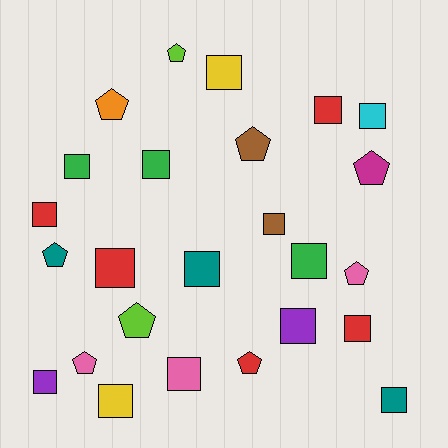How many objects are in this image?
There are 25 objects.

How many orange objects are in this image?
There is 1 orange object.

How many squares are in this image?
There are 16 squares.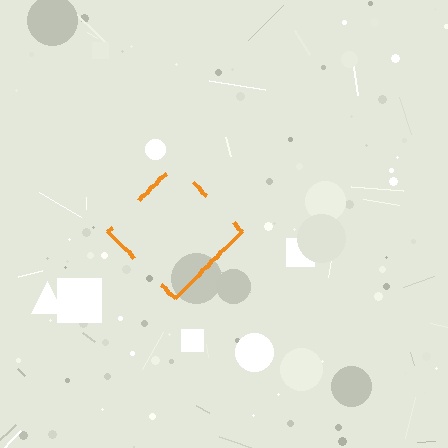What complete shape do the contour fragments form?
The contour fragments form a diamond.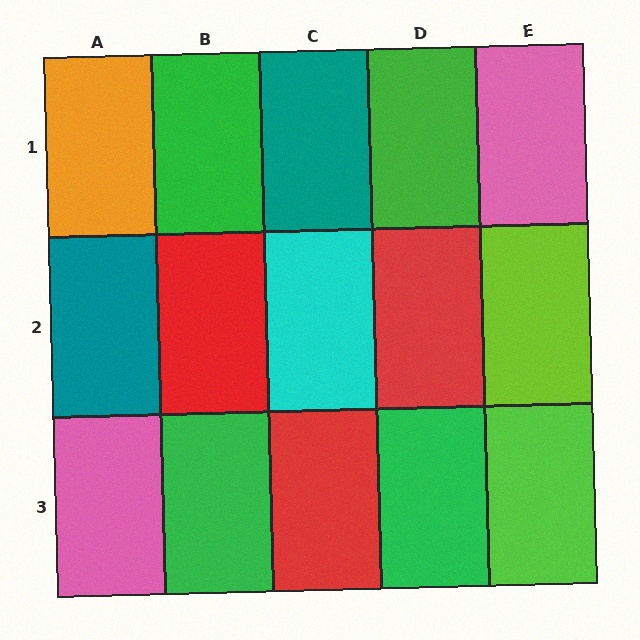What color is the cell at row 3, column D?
Green.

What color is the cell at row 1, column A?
Orange.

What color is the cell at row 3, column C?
Red.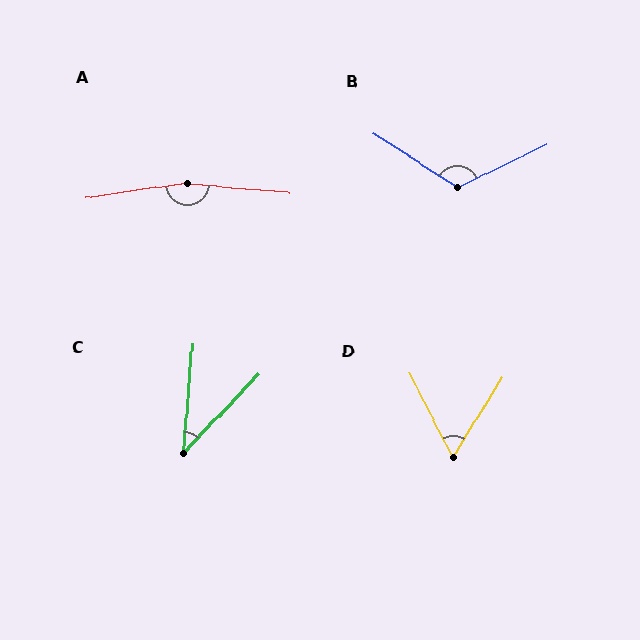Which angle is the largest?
A, at approximately 166 degrees.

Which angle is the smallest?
C, at approximately 39 degrees.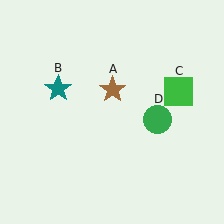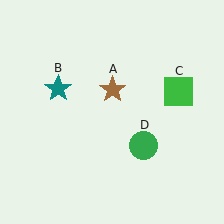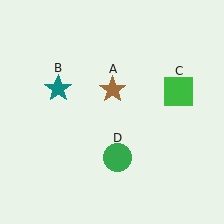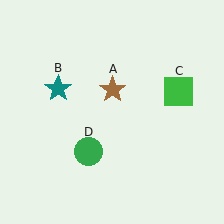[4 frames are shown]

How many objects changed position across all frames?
1 object changed position: green circle (object D).